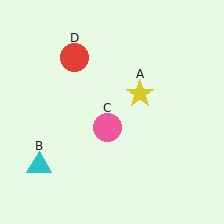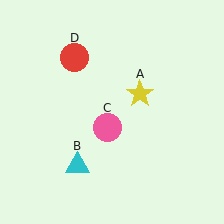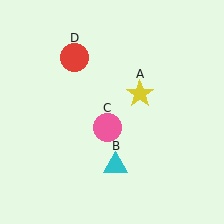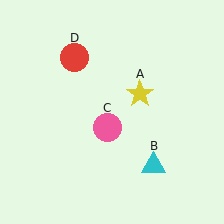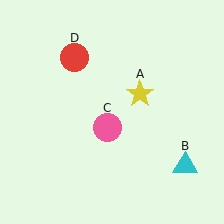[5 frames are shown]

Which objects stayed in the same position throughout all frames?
Yellow star (object A) and pink circle (object C) and red circle (object D) remained stationary.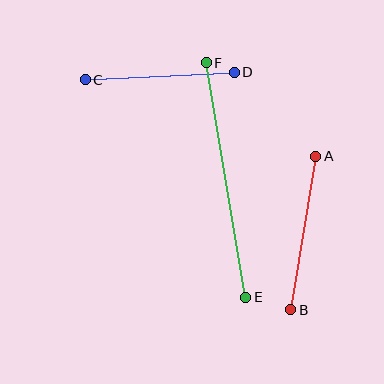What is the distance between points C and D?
The distance is approximately 149 pixels.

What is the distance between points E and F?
The distance is approximately 237 pixels.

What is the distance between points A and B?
The distance is approximately 156 pixels.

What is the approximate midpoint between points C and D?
The midpoint is at approximately (160, 76) pixels.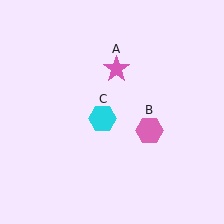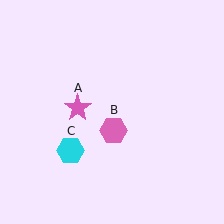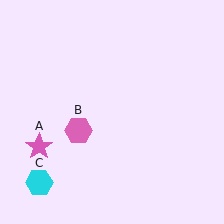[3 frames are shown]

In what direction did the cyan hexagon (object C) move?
The cyan hexagon (object C) moved down and to the left.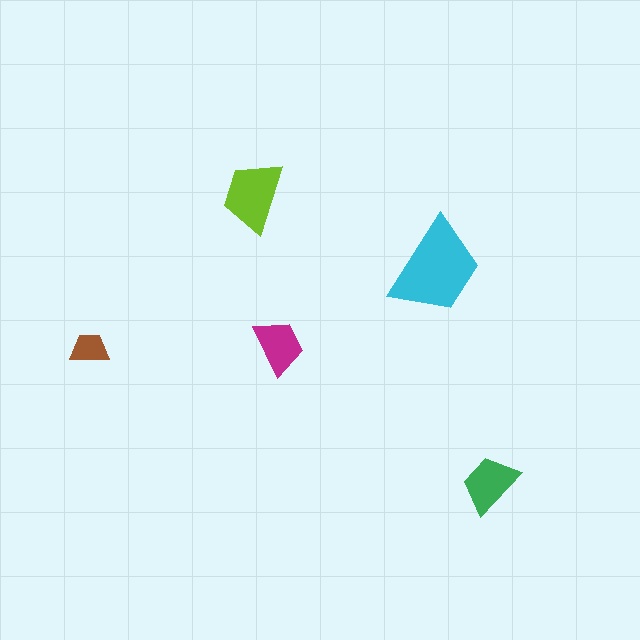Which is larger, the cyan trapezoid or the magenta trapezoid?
The cyan one.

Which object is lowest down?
The green trapezoid is bottommost.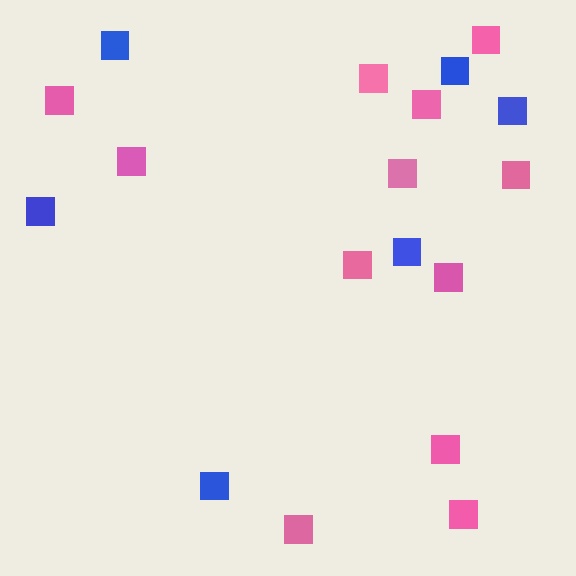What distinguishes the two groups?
There are 2 groups: one group of pink squares (12) and one group of blue squares (6).